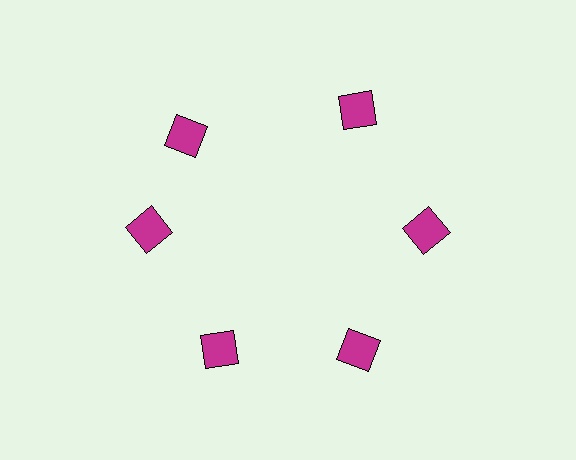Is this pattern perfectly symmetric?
No. The 6 magenta squares are arranged in a ring, but one element near the 11 o'clock position is rotated out of alignment along the ring, breaking the 6-fold rotational symmetry.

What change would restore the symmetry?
The symmetry would be restored by rotating it back into even spacing with its neighbors so that all 6 squares sit at equal angles and equal distance from the center.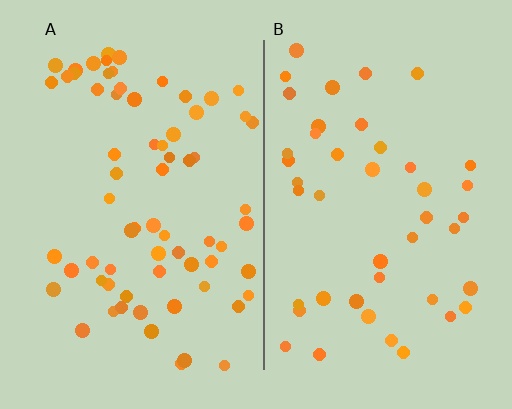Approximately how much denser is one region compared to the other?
Approximately 1.5× — region A over region B.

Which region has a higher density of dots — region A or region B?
A (the left).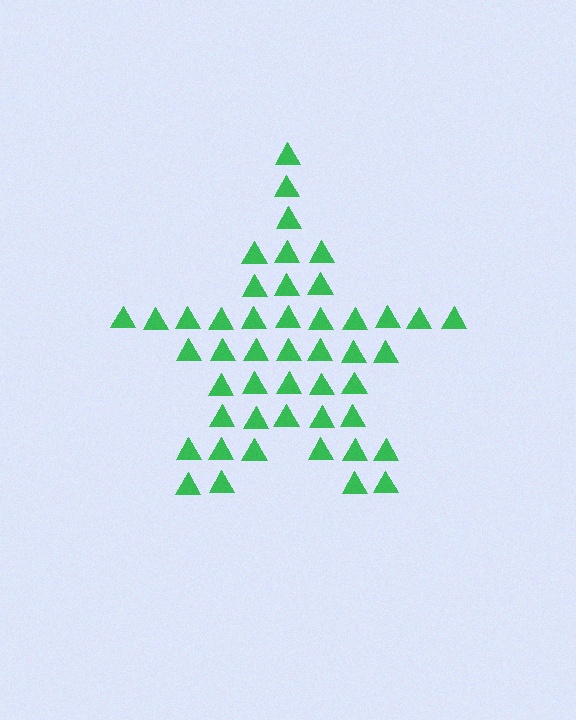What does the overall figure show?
The overall figure shows a star.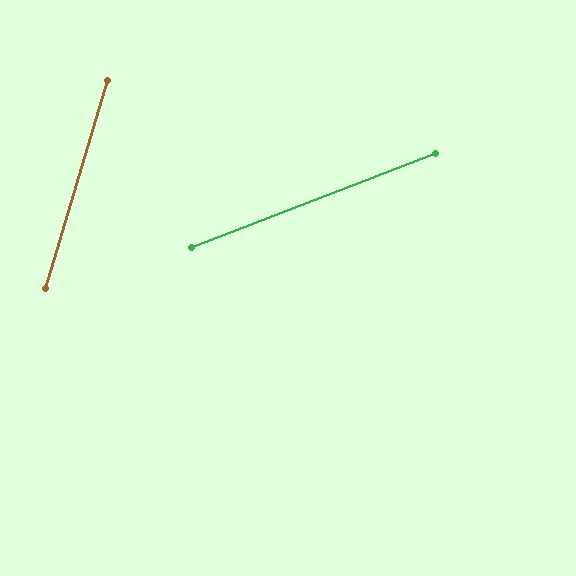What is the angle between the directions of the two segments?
Approximately 52 degrees.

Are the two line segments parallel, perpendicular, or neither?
Neither parallel nor perpendicular — they differ by about 52°.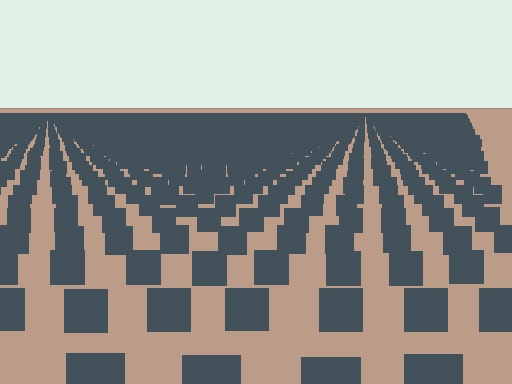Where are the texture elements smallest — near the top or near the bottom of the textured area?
Near the top.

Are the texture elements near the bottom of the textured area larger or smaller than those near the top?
Larger. Near the bottom, elements are closer to the viewer and appear at a bigger on-screen size.